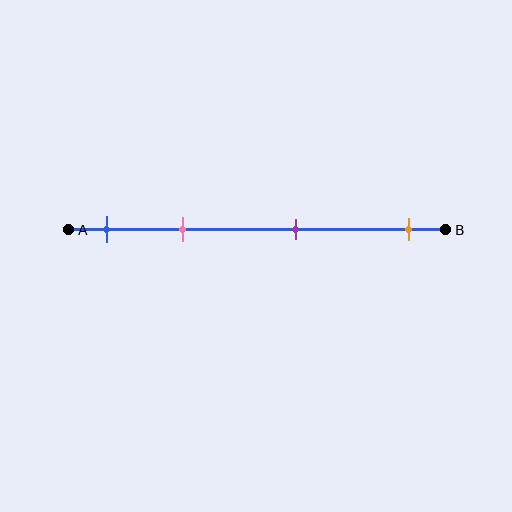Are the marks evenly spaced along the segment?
No, the marks are not evenly spaced.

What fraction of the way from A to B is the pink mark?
The pink mark is approximately 30% (0.3) of the way from A to B.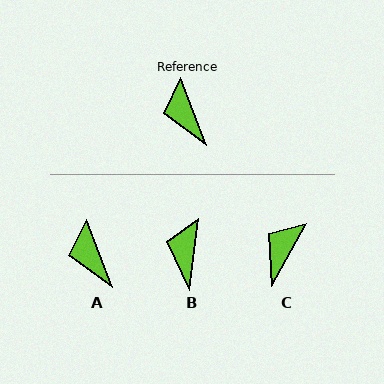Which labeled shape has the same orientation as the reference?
A.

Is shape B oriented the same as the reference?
No, it is off by about 28 degrees.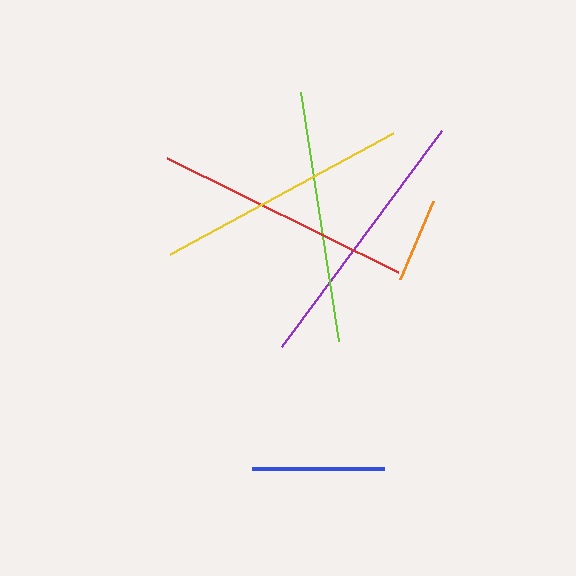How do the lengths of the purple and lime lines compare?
The purple and lime lines are approximately the same length.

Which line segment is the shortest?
The orange line is the shortest at approximately 85 pixels.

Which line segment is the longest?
The purple line is the longest at approximately 269 pixels.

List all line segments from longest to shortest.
From longest to shortest: purple, red, yellow, lime, blue, orange.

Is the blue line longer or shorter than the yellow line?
The yellow line is longer than the blue line.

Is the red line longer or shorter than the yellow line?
The red line is longer than the yellow line.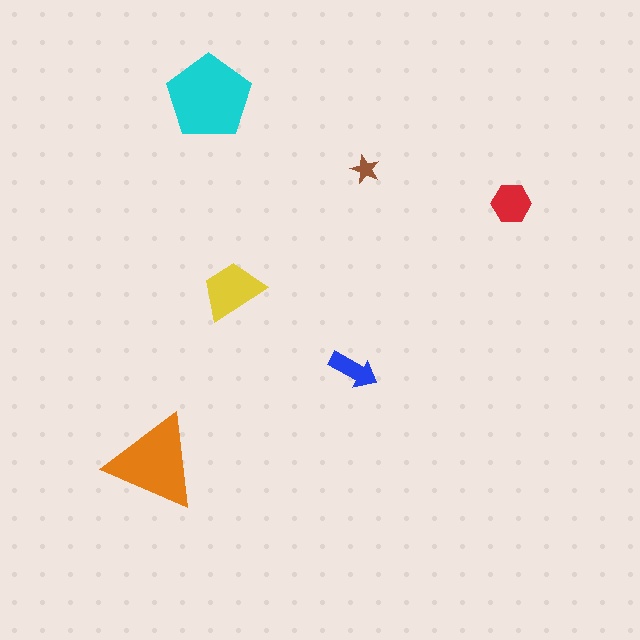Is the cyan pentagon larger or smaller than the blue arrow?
Larger.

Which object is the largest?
The cyan pentagon.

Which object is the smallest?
The brown star.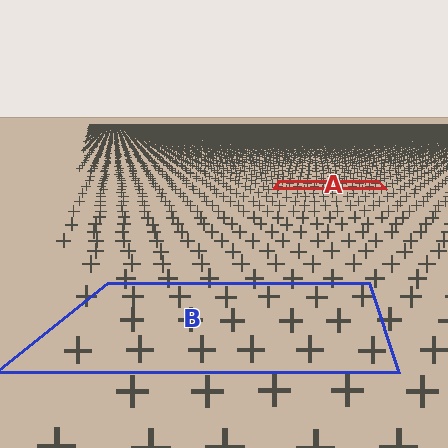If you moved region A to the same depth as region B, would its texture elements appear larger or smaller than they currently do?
They would appear larger. At a closer depth, the same texture elements are projected at a bigger on-screen size.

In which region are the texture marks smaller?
The texture marks are smaller in region A, because it is farther away.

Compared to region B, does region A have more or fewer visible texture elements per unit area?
Region A has more texture elements per unit area — they are packed more densely because it is farther away.